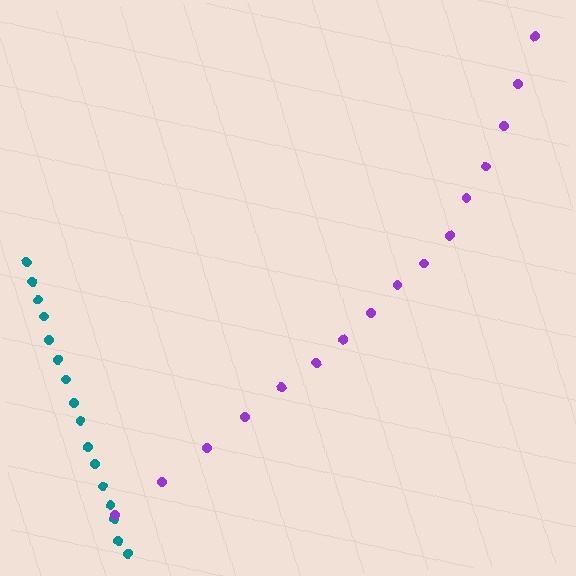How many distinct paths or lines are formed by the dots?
There are 2 distinct paths.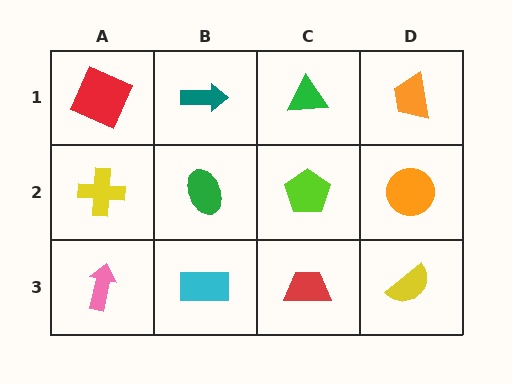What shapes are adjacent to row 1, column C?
A lime pentagon (row 2, column C), a teal arrow (row 1, column B), an orange trapezoid (row 1, column D).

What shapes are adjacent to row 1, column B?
A green ellipse (row 2, column B), a red square (row 1, column A), a green triangle (row 1, column C).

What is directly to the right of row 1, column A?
A teal arrow.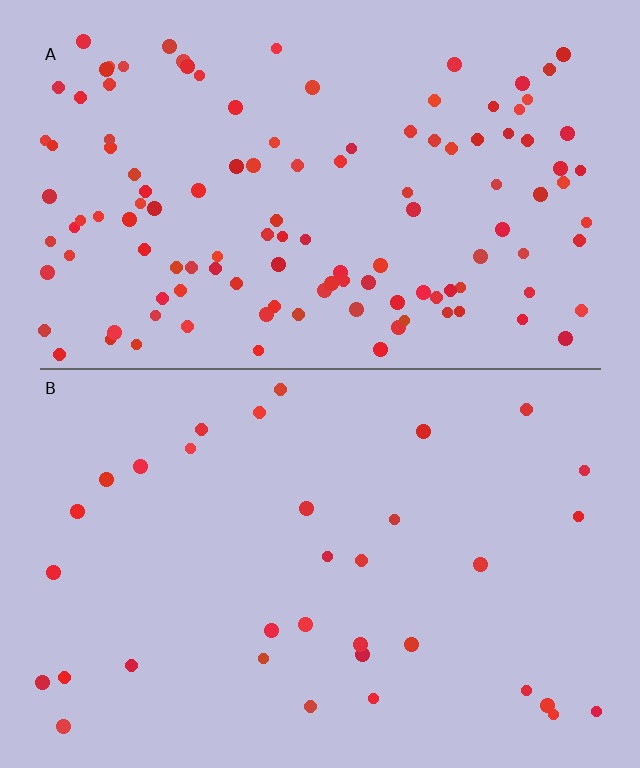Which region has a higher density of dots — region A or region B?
A (the top).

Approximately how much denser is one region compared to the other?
Approximately 3.5× — region A over region B.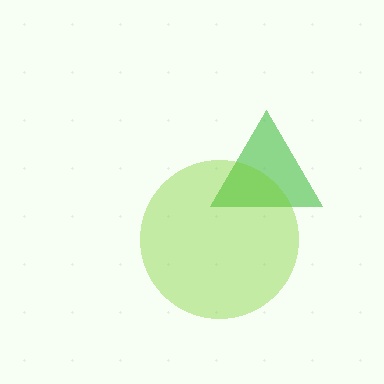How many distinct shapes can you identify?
There are 2 distinct shapes: a green triangle, a lime circle.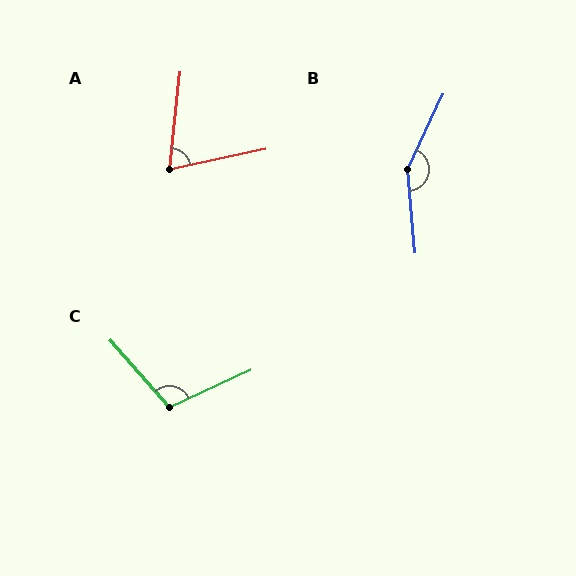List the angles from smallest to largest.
A (72°), C (106°), B (150°).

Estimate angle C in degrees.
Approximately 106 degrees.